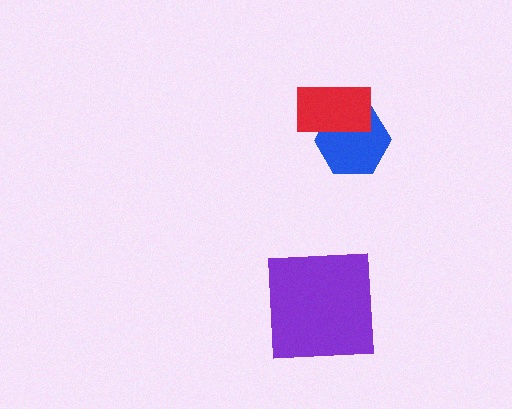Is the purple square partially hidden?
No, no other shape covers it.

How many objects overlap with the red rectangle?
1 object overlaps with the red rectangle.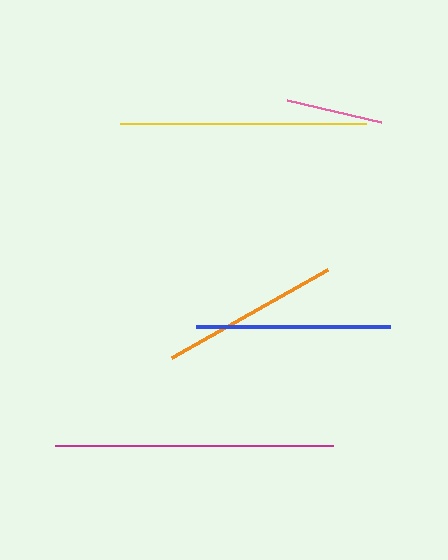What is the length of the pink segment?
The pink segment is approximately 97 pixels long.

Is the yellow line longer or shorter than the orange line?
The yellow line is longer than the orange line.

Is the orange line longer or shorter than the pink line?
The orange line is longer than the pink line.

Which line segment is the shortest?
The pink line is the shortest at approximately 97 pixels.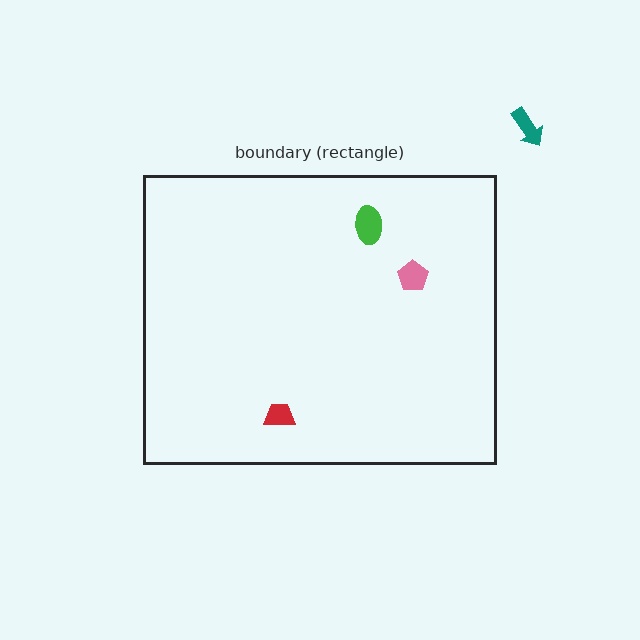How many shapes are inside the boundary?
3 inside, 1 outside.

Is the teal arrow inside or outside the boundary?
Outside.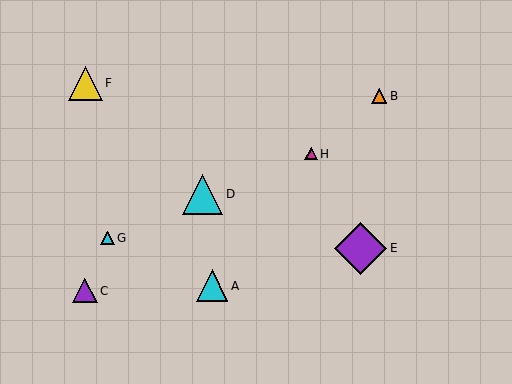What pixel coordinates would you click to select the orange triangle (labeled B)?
Click at (379, 96) to select the orange triangle B.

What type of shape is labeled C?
Shape C is a purple triangle.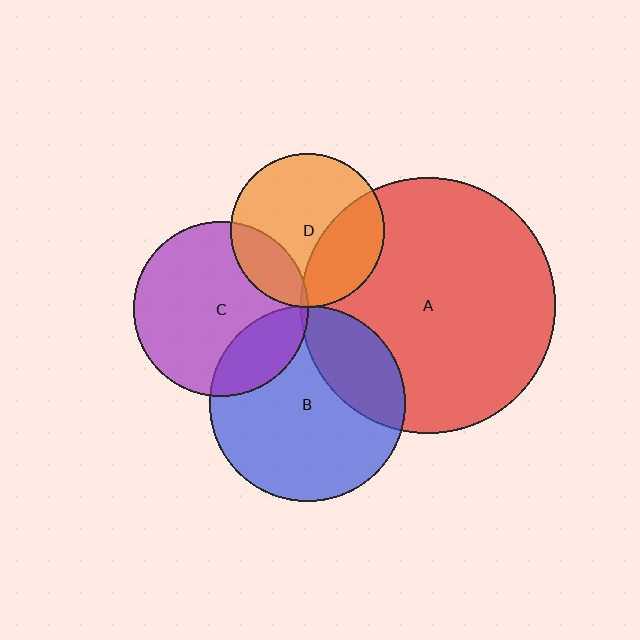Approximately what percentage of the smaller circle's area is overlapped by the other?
Approximately 5%.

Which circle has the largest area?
Circle A (red).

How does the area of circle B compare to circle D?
Approximately 1.6 times.